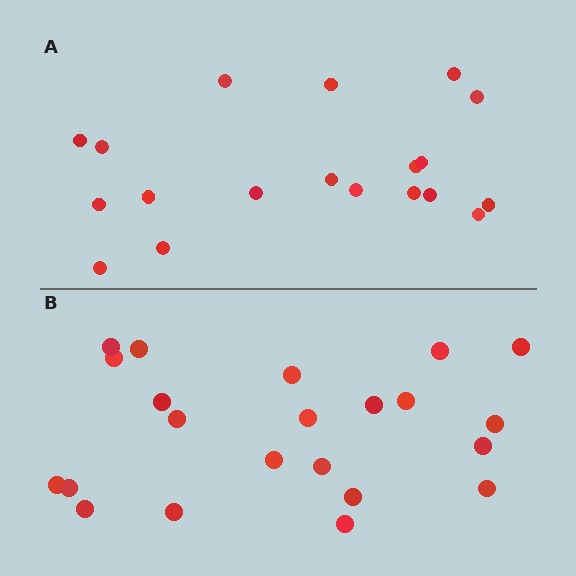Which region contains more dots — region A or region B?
Region B (the bottom region) has more dots.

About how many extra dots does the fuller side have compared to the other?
Region B has just a few more — roughly 2 or 3 more dots than region A.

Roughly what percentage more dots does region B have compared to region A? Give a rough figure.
About 15% more.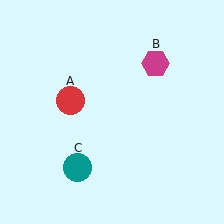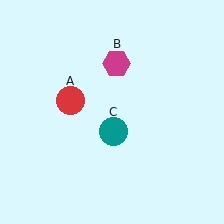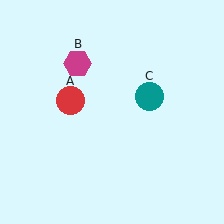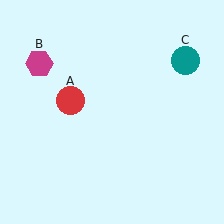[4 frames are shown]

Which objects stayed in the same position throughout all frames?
Red circle (object A) remained stationary.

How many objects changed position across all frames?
2 objects changed position: magenta hexagon (object B), teal circle (object C).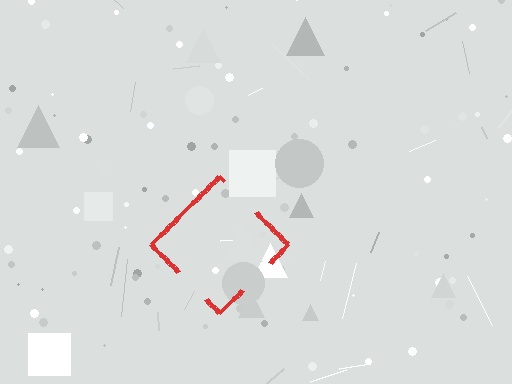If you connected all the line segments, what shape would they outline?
They would outline a diamond.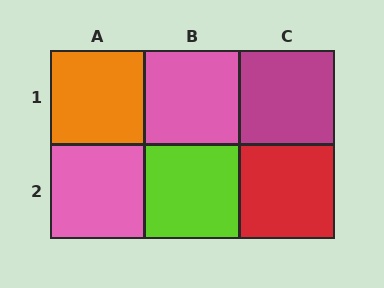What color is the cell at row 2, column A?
Pink.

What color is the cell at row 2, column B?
Lime.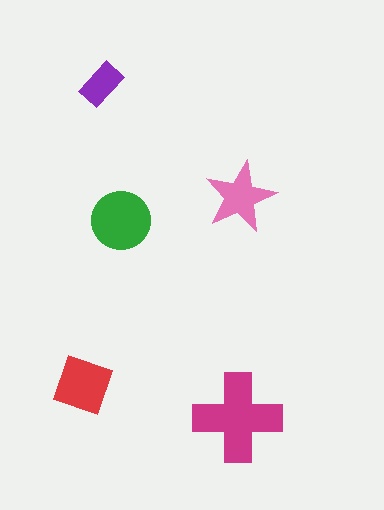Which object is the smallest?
The purple rectangle.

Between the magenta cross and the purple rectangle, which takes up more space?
The magenta cross.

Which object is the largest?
The magenta cross.